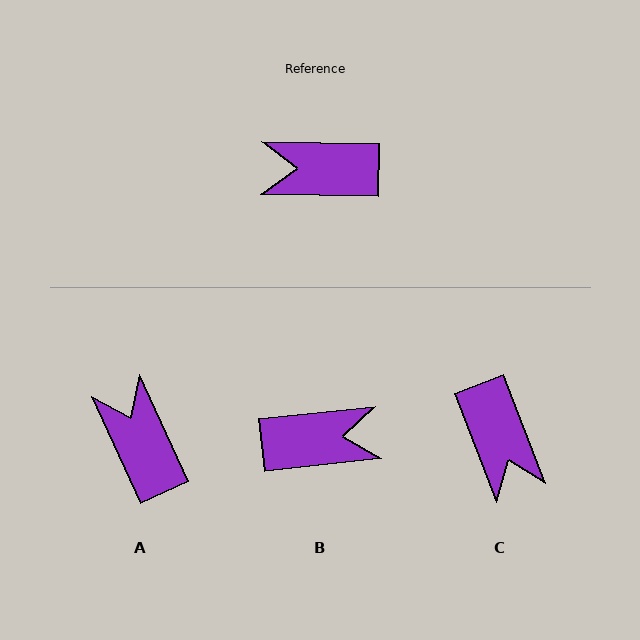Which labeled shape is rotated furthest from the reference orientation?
B, about 173 degrees away.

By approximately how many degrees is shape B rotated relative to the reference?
Approximately 173 degrees clockwise.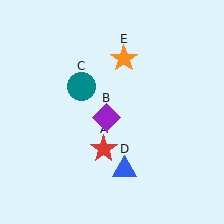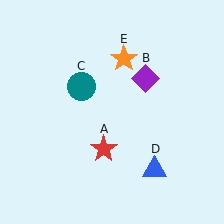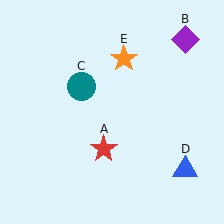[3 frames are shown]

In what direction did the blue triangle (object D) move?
The blue triangle (object D) moved right.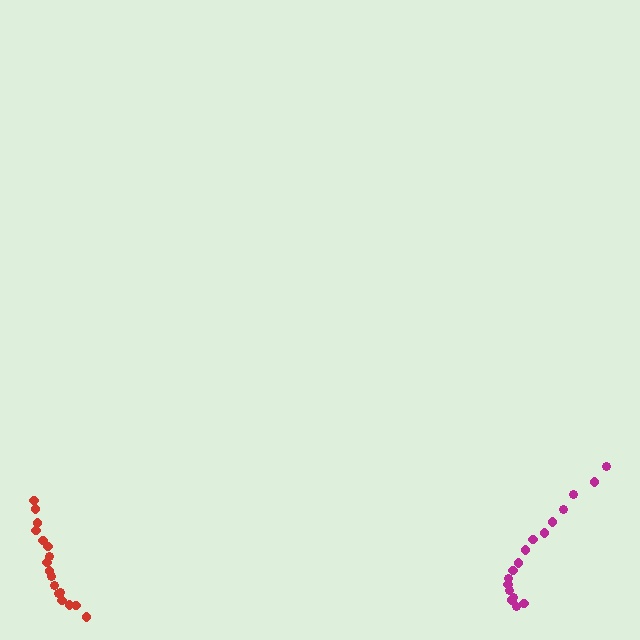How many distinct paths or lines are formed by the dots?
There are 2 distinct paths.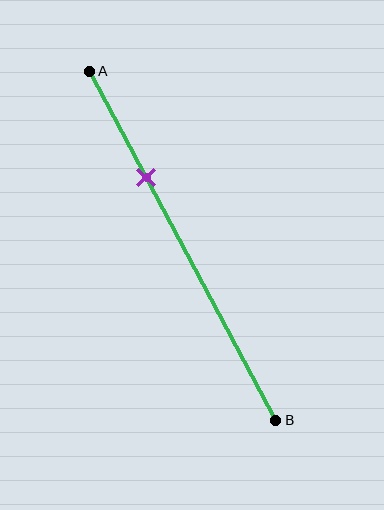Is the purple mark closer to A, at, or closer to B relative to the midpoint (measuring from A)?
The purple mark is closer to point A than the midpoint of segment AB.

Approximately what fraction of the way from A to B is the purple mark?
The purple mark is approximately 30% of the way from A to B.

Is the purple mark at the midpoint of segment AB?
No, the mark is at about 30% from A, not at the 50% midpoint.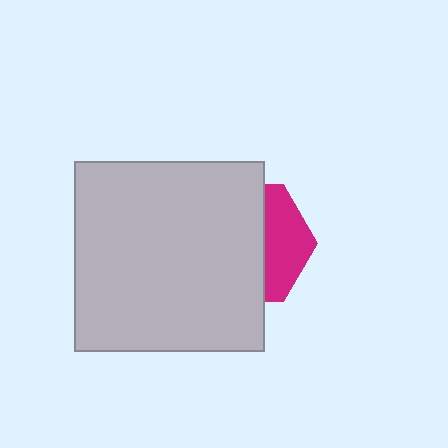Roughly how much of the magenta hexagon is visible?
A small part of it is visible (roughly 35%).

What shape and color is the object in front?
The object in front is a light gray square.